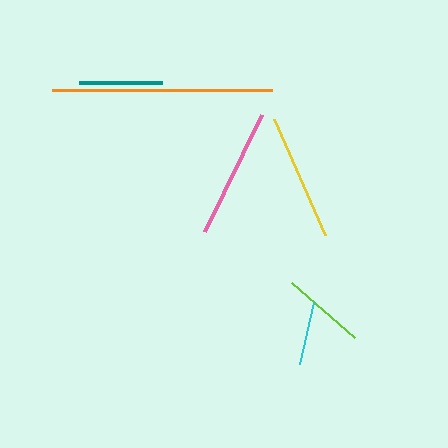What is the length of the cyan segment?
The cyan segment is approximately 64 pixels long.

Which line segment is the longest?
The orange line is the longest at approximately 220 pixels.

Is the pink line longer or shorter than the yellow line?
The pink line is longer than the yellow line.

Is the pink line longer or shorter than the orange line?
The orange line is longer than the pink line.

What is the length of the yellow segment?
The yellow segment is approximately 127 pixels long.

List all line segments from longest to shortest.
From longest to shortest: orange, pink, yellow, lime, teal, cyan.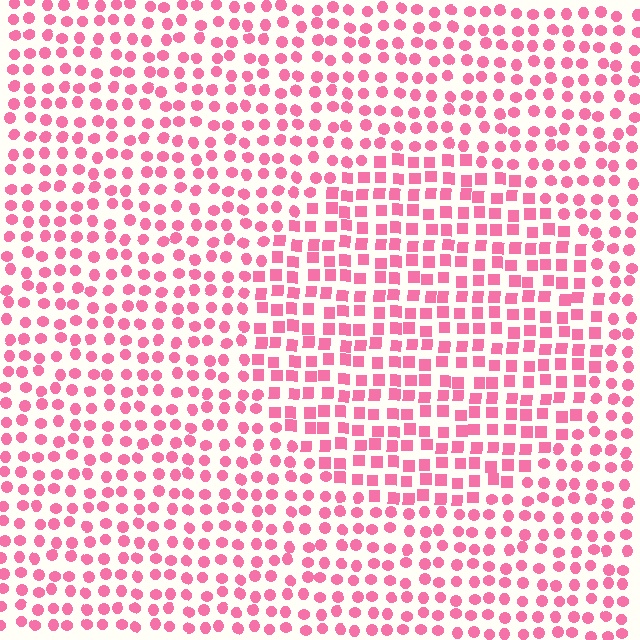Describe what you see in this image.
The image is filled with small pink elements arranged in a uniform grid. A circle-shaped region contains squares, while the surrounding area contains circles. The boundary is defined purely by the change in element shape.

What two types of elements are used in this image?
The image uses squares inside the circle region and circles outside it.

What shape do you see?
I see a circle.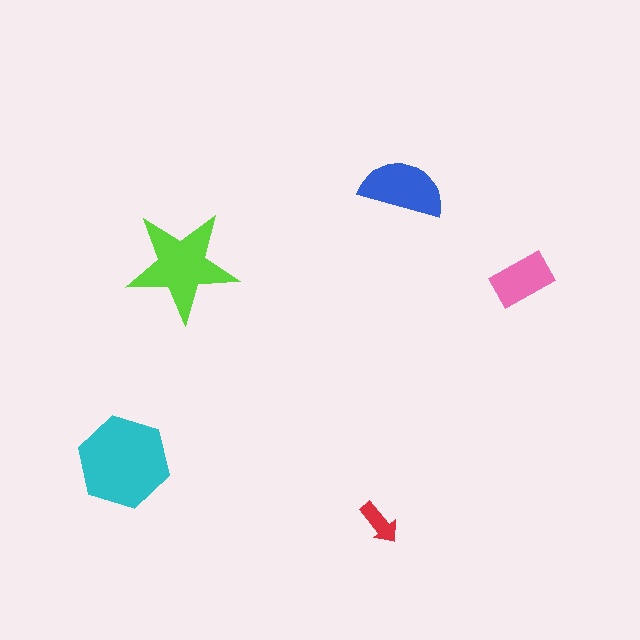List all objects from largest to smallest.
The cyan hexagon, the lime star, the blue semicircle, the pink rectangle, the red arrow.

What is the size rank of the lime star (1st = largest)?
2nd.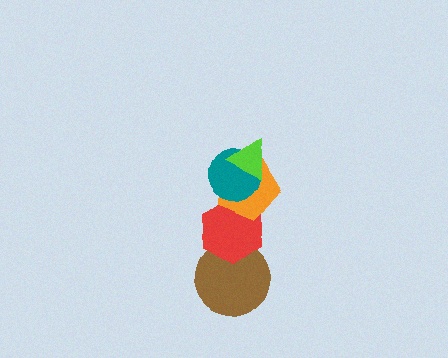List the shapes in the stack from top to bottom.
From top to bottom: the lime triangle, the teal circle, the orange pentagon, the red hexagon, the brown circle.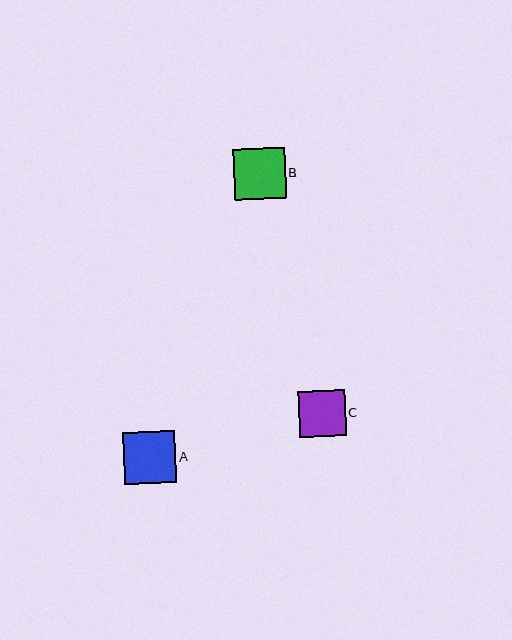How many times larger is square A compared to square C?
Square A is approximately 1.1 times the size of square C.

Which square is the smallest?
Square C is the smallest with a size of approximately 47 pixels.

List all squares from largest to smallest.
From largest to smallest: A, B, C.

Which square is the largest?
Square A is the largest with a size of approximately 52 pixels.